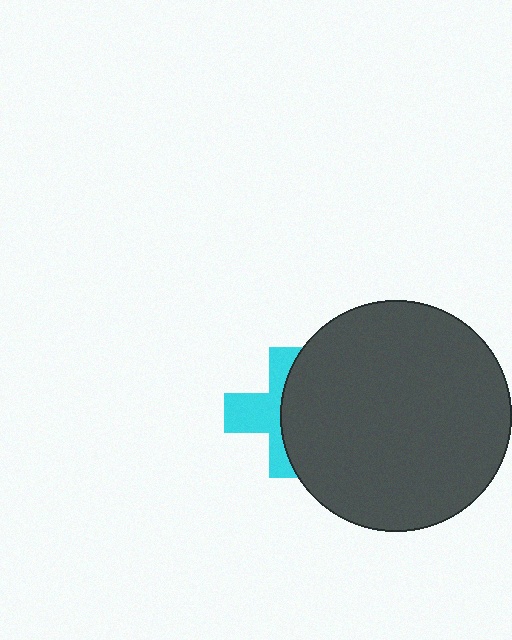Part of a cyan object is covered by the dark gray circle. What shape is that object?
It is a cross.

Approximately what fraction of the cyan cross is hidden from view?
Roughly 54% of the cyan cross is hidden behind the dark gray circle.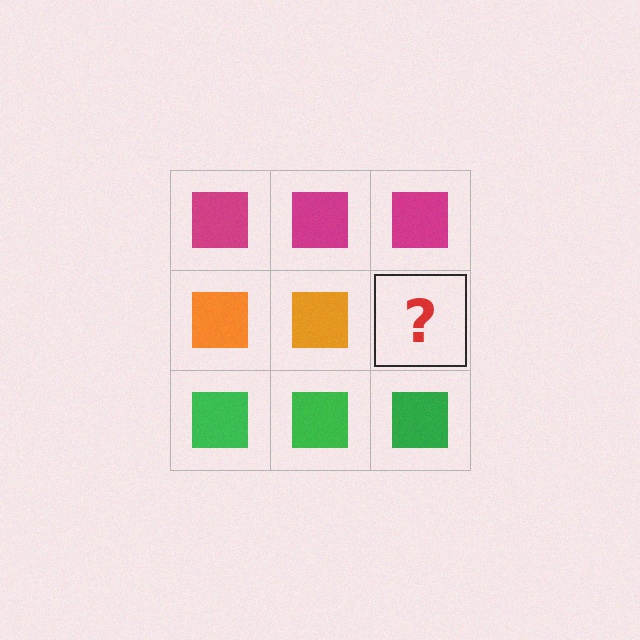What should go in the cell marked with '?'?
The missing cell should contain an orange square.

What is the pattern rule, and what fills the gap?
The rule is that each row has a consistent color. The gap should be filled with an orange square.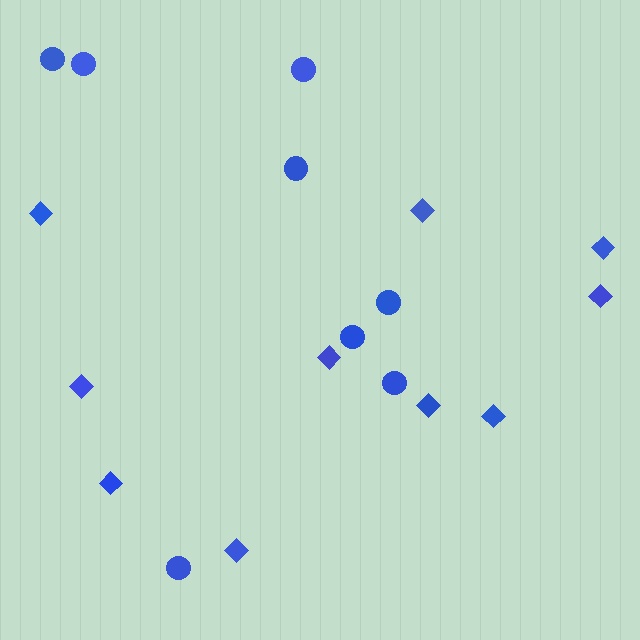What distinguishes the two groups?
There are 2 groups: one group of diamonds (10) and one group of circles (8).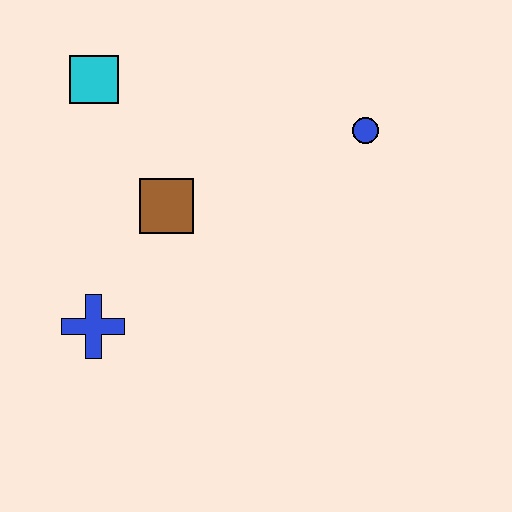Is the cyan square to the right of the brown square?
No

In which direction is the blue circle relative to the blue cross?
The blue circle is to the right of the blue cross.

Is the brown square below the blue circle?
Yes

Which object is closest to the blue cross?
The brown square is closest to the blue cross.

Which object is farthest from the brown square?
The blue circle is farthest from the brown square.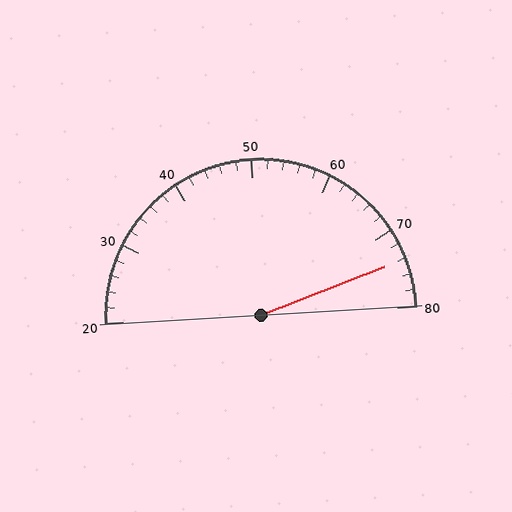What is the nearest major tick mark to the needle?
The nearest major tick mark is 70.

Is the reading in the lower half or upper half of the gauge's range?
The reading is in the upper half of the range (20 to 80).